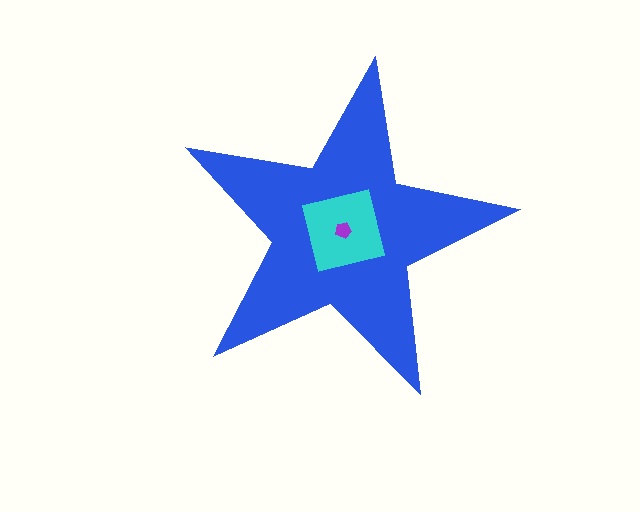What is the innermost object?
The purple pentagon.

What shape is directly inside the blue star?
The cyan square.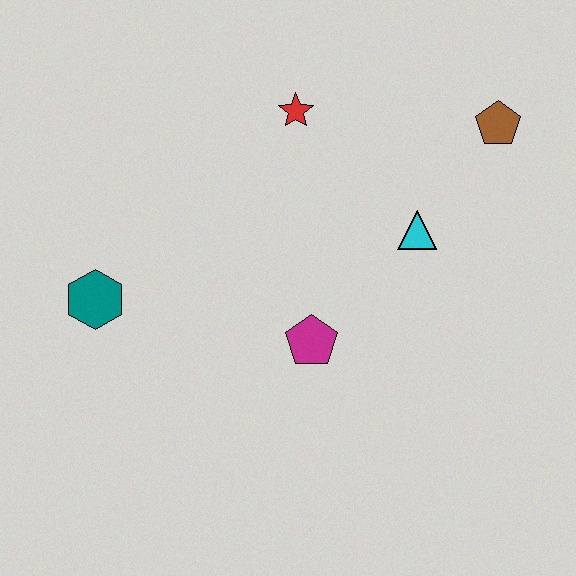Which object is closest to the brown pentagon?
The cyan triangle is closest to the brown pentagon.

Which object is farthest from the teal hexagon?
The brown pentagon is farthest from the teal hexagon.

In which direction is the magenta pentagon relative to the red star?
The magenta pentagon is below the red star.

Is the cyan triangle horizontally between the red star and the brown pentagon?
Yes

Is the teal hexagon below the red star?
Yes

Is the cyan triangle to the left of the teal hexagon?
No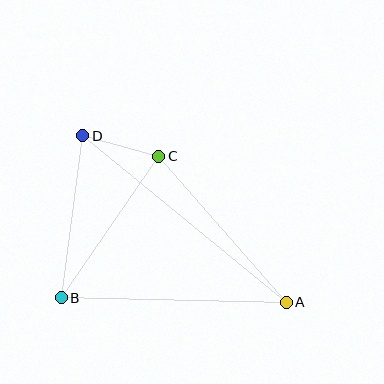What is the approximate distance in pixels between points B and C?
The distance between B and C is approximately 172 pixels.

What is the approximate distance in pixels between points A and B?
The distance between A and B is approximately 225 pixels.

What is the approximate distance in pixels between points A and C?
The distance between A and C is approximately 194 pixels.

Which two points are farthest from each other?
Points A and D are farthest from each other.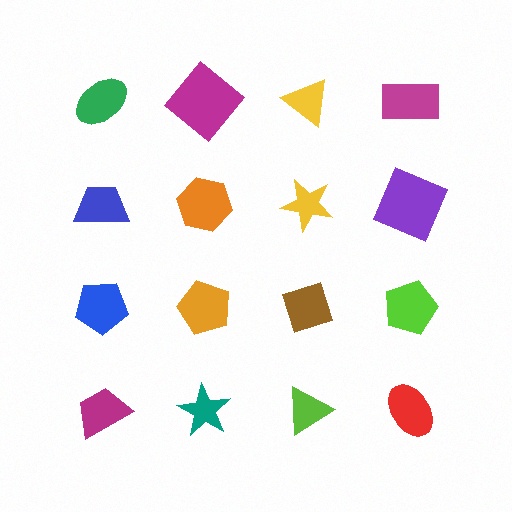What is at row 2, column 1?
A blue trapezoid.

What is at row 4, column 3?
A lime triangle.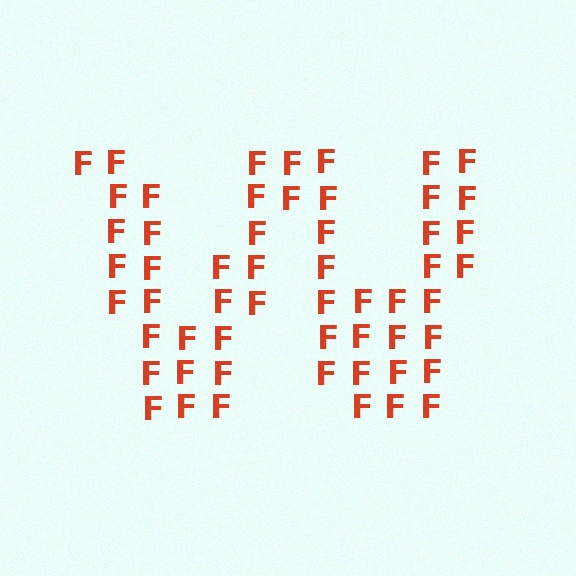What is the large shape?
The large shape is the letter W.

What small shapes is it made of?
It is made of small letter F's.